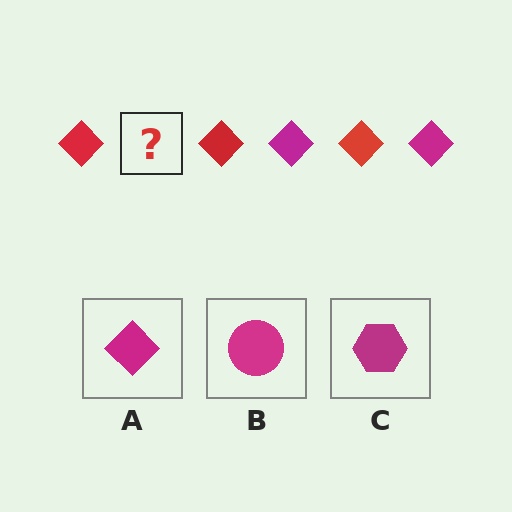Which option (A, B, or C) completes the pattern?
A.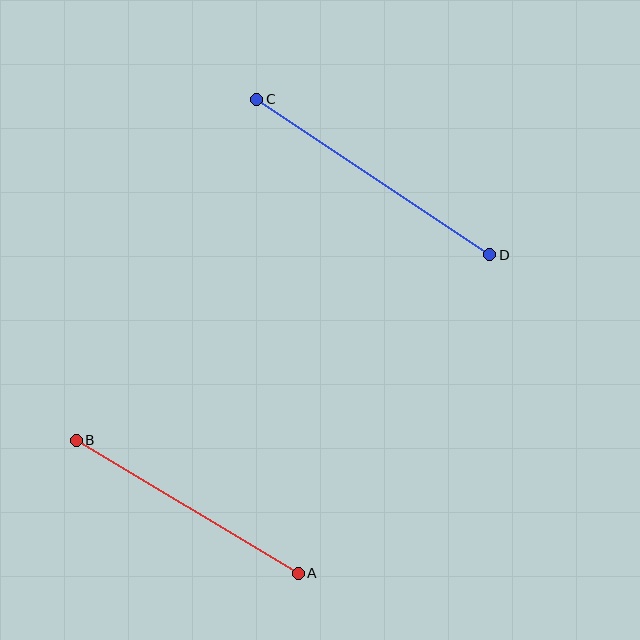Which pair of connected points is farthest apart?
Points C and D are farthest apart.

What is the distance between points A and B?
The distance is approximately 259 pixels.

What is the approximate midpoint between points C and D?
The midpoint is at approximately (373, 177) pixels.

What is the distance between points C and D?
The distance is approximately 280 pixels.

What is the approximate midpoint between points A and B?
The midpoint is at approximately (187, 507) pixels.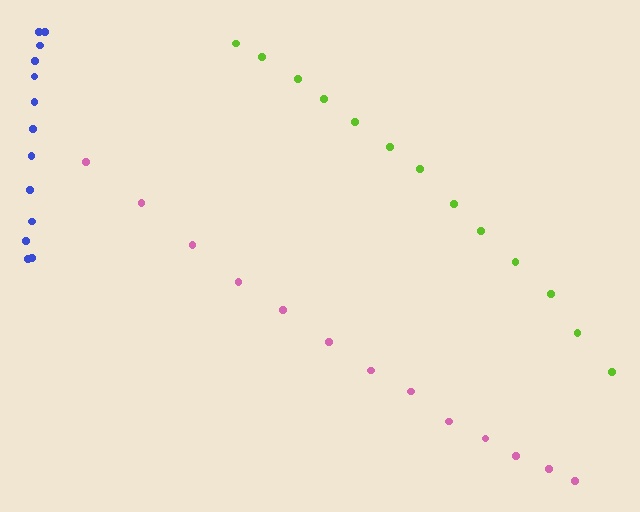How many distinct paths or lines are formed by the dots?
There are 3 distinct paths.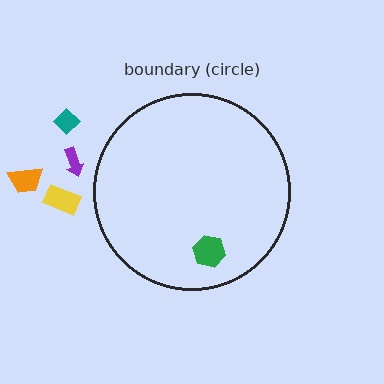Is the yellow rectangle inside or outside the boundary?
Outside.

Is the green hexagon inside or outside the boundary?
Inside.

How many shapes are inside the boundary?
1 inside, 4 outside.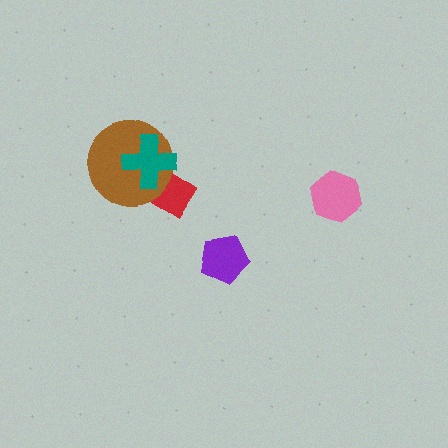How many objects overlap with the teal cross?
2 objects overlap with the teal cross.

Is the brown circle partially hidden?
Yes, it is partially covered by another shape.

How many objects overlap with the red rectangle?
2 objects overlap with the red rectangle.